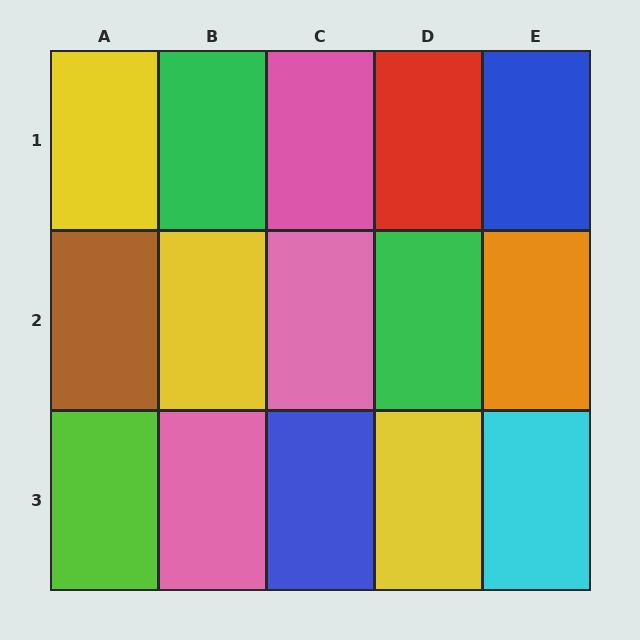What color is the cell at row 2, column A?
Brown.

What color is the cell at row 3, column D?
Yellow.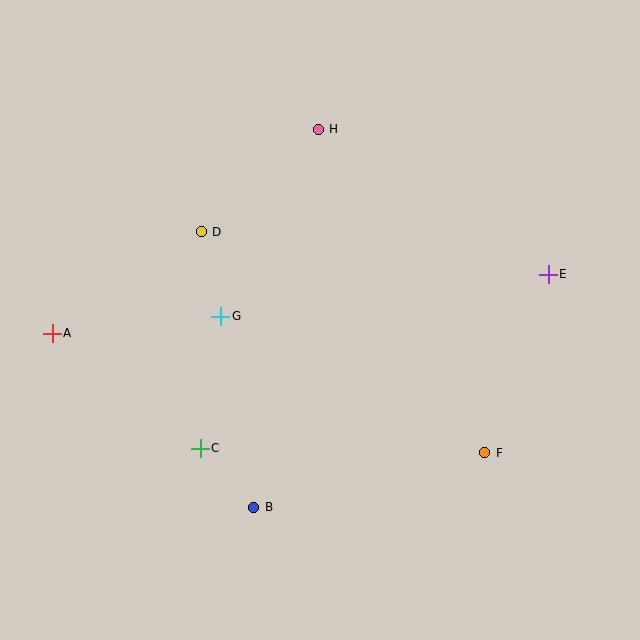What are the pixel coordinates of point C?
Point C is at (200, 448).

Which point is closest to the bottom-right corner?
Point F is closest to the bottom-right corner.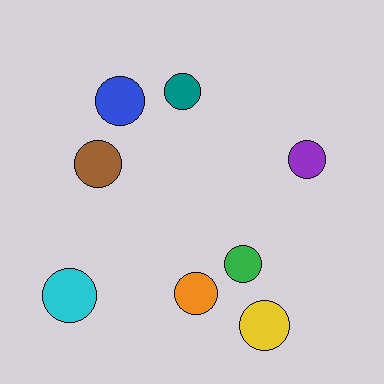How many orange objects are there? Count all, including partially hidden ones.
There is 1 orange object.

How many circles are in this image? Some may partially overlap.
There are 8 circles.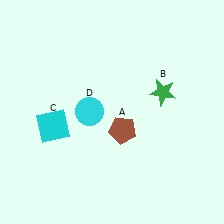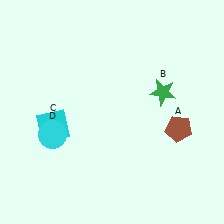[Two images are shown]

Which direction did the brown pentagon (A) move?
The brown pentagon (A) moved right.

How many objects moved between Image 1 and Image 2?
2 objects moved between the two images.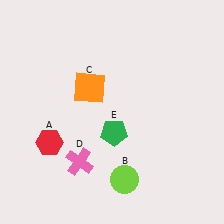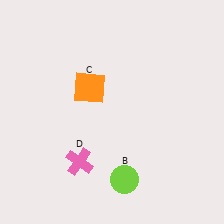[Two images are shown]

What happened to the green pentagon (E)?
The green pentagon (E) was removed in Image 2. It was in the bottom-right area of Image 1.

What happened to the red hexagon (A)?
The red hexagon (A) was removed in Image 2. It was in the bottom-left area of Image 1.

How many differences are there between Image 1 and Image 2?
There are 2 differences between the two images.